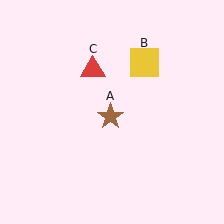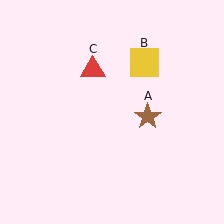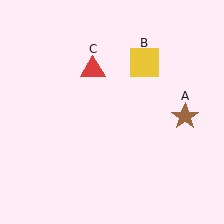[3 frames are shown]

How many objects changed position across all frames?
1 object changed position: brown star (object A).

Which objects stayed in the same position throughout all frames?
Yellow square (object B) and red triangle (object C) remained stationary.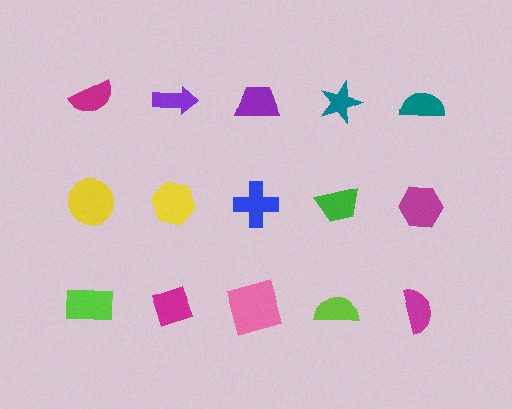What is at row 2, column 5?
A magenta hexagon.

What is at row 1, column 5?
A teal semicircle.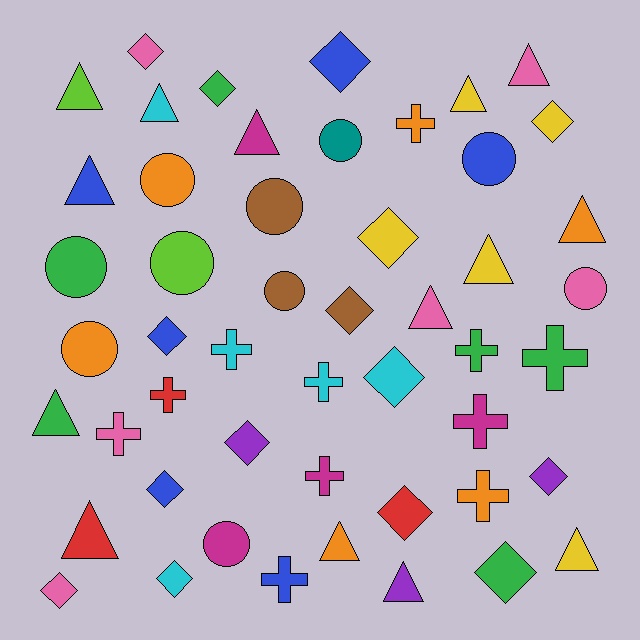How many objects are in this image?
There are 50 objects.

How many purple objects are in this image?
There are 3 purple objects.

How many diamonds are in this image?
There are 15 diamonds.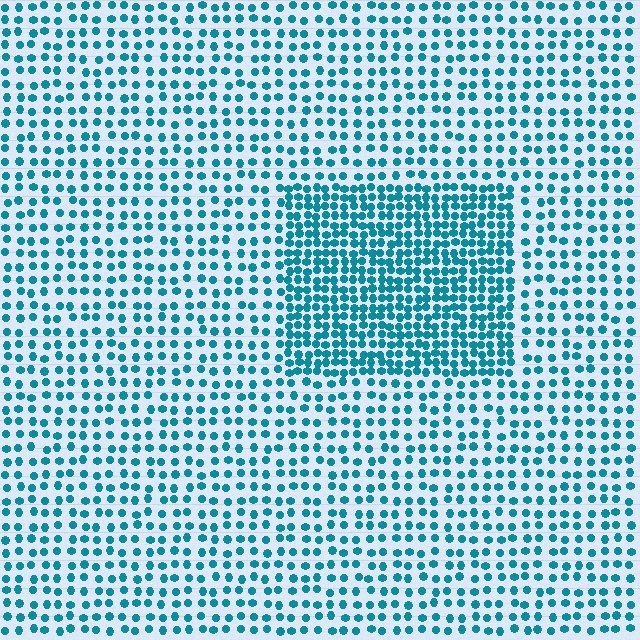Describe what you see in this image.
The image contains small teal elements arranged at two different densities. A rectangle-shaped region is visible where the elements are more densely packed than the surrounding area.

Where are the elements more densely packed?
The elements are more densely packed inside the rectangle boundary.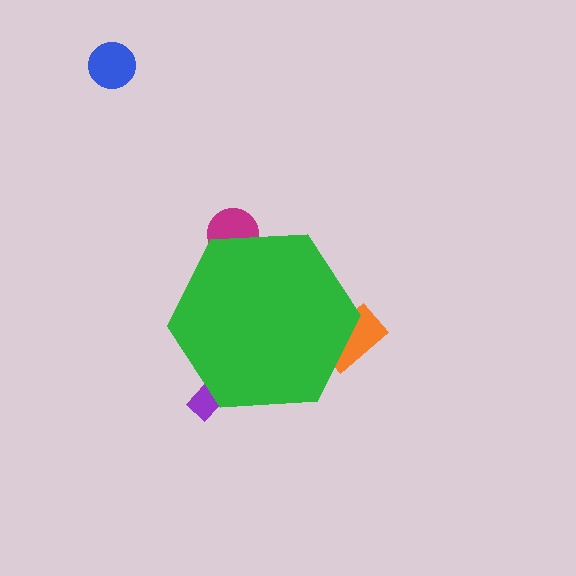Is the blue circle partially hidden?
No, the blue circle is fully visible.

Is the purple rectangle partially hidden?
Yes, the purple rectangle is partially hidden behind the green hexagon.